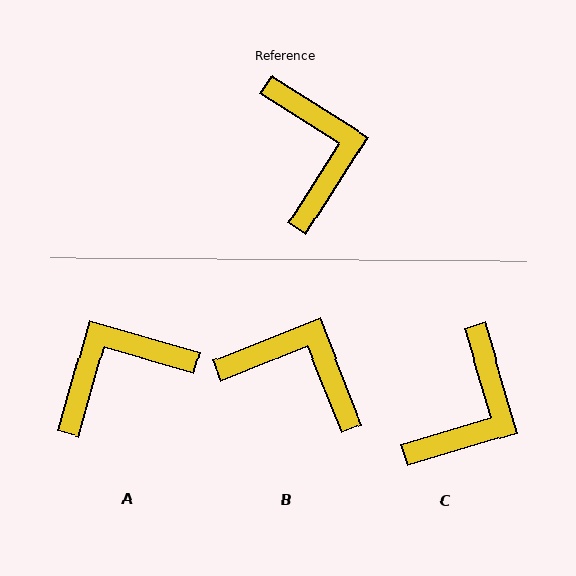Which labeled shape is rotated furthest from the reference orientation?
A, about 106 degrees away.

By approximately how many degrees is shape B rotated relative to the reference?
Approximately 54 degrees counter-clockwise.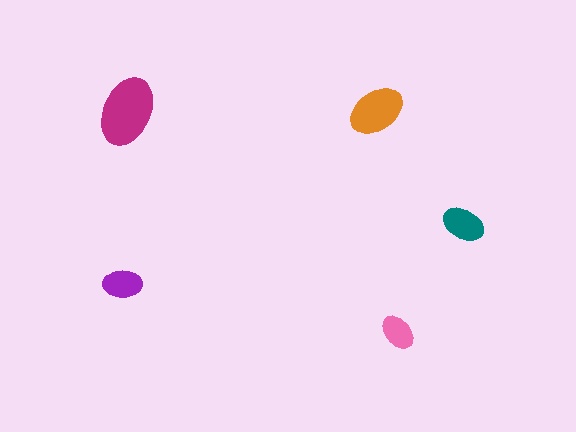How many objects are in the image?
There are 5 objects in the image.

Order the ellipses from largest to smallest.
the magenta one, the orange one, the teal one, the purple one, the pink one.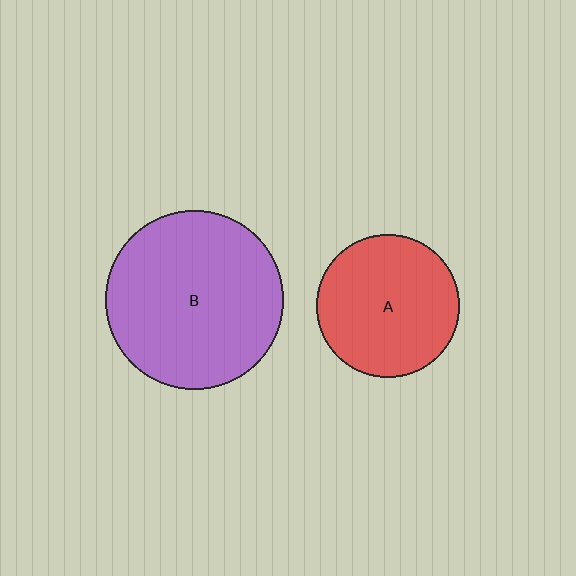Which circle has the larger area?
Circle B (purple).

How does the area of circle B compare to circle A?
Approximately 1.6 times.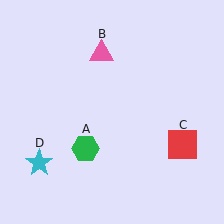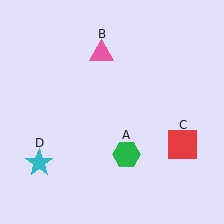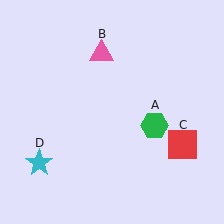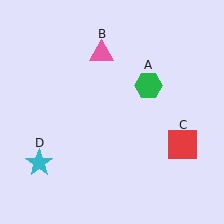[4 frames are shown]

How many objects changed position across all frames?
1 object changed position: green hexagon (object A).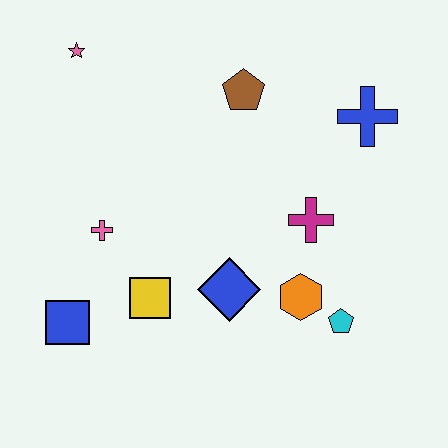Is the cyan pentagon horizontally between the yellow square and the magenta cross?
No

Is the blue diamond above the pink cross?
No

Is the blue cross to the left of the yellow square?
No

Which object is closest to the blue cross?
The magenta cross is closest to the blue cross.